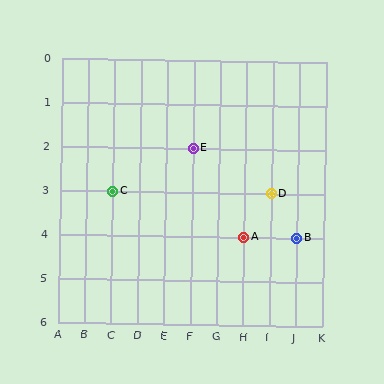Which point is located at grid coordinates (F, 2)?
Point E is at (F, 2).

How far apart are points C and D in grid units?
Points C and D are 6 columns apart.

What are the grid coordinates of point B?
Point B is at grid coordinates (J, 4).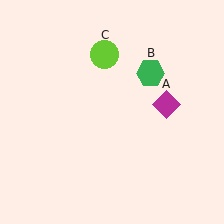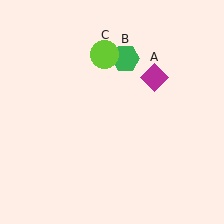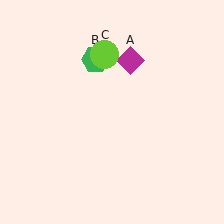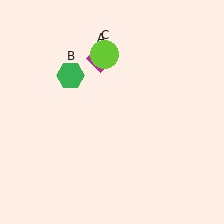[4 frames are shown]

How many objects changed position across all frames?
2 objects changed position: magenta diamond (object A), green hexagon (object B).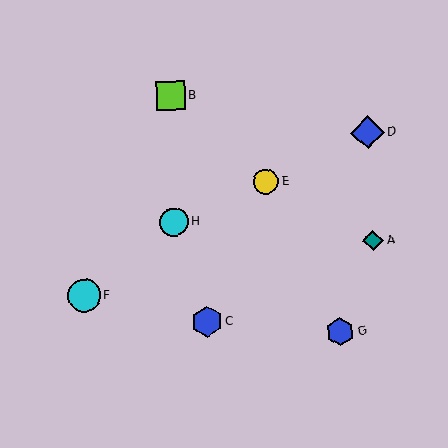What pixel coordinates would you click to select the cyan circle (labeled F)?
Click at (84, 296) to select the cyan circle F.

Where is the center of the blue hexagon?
The center of the blue hexagon is at (207, 321).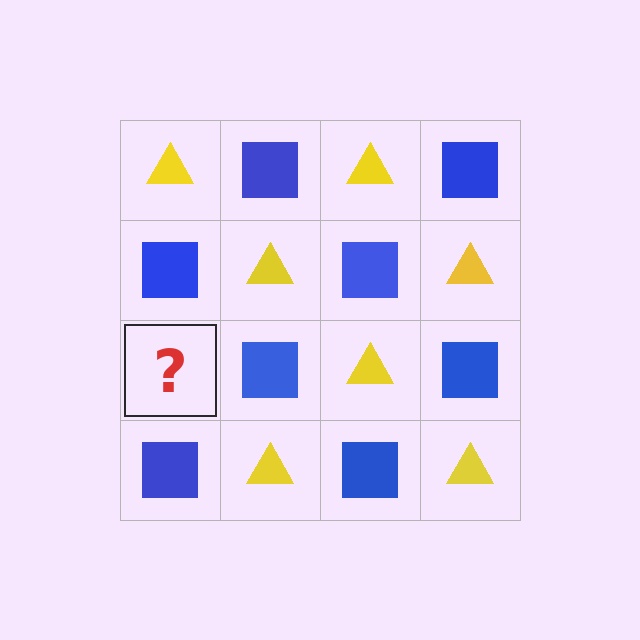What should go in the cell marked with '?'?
The missing cell should contain a yellow triangle.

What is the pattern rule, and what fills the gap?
The rule is that it alternates yellow triangle and blue square in a checkerboard pattern. The gap should be filled with a yellow triangle.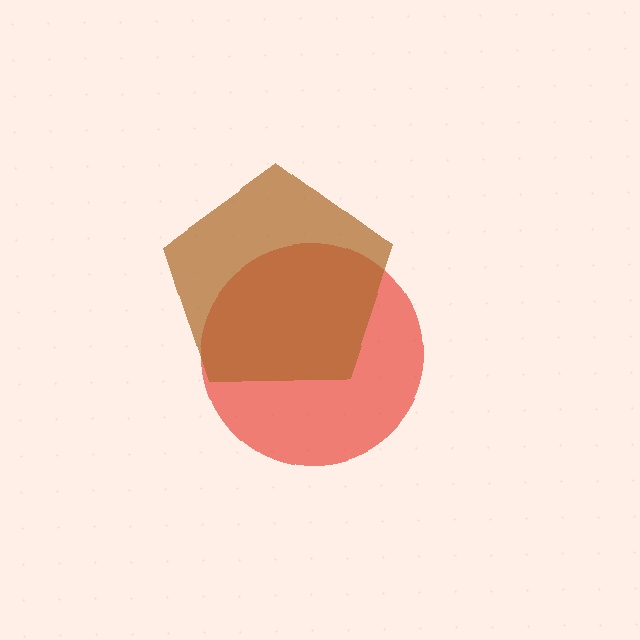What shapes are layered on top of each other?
The layered shapes are: a red circle, a brown pentagon.